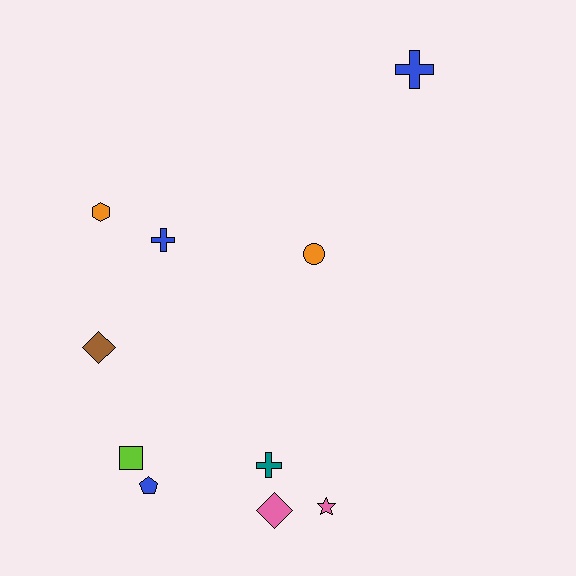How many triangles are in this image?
There are no triangles.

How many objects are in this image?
There are 10 objects.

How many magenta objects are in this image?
There are no magenta objects.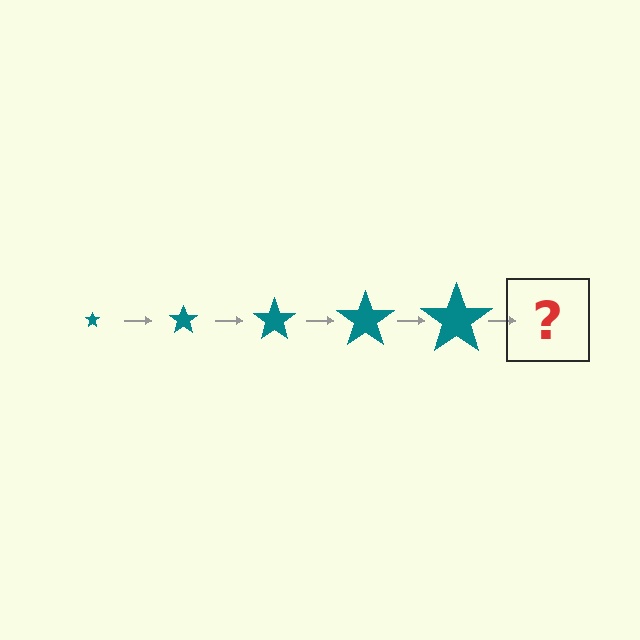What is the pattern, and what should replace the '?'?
The pattern is that the star gets progressively larger each step. The '?' should be a teal star, larger than the previous one.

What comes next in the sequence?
The next element should be a teal star, larger than the previous one.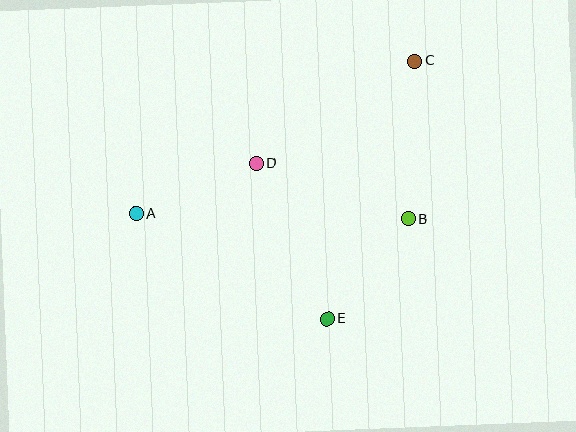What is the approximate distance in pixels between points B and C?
The distance between B and C is approximately 158 pixels.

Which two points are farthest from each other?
Points A and C are farthest from each other.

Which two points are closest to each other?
Points B and E are closest to each other.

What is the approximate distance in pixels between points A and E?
The distance between A and E is approximately 218 pixels.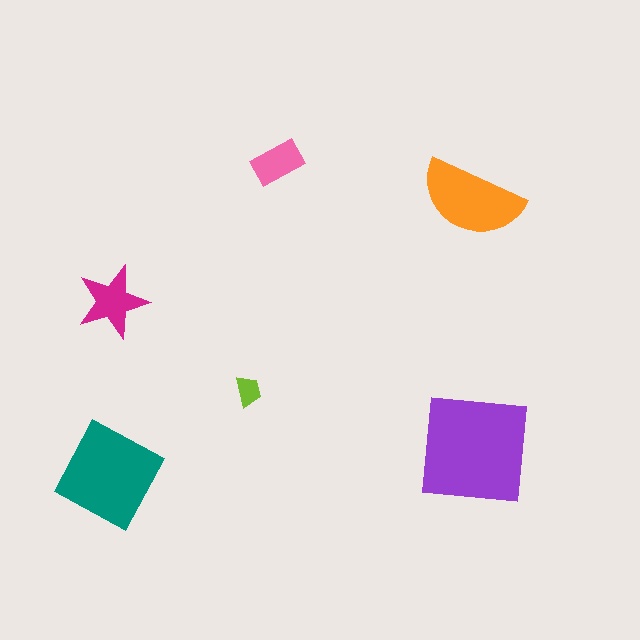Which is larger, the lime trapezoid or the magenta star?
The magenta star.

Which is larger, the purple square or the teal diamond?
The purple square.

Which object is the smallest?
The lime trapezoid.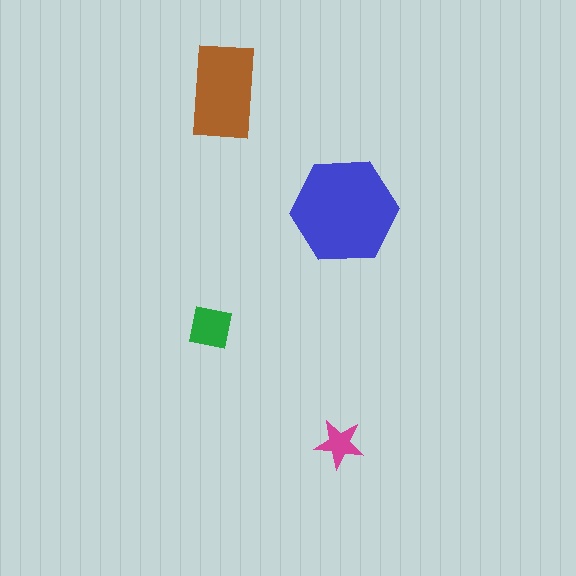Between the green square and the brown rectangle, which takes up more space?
The brown rectangle.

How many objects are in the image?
There are 4 objects in the image.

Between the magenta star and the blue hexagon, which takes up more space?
The blue hexagon.